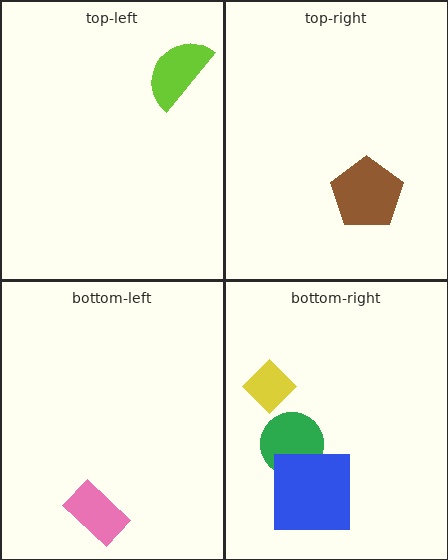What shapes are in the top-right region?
The brown pentagon.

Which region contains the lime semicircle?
The top-left region.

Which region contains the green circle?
The bottom-right region.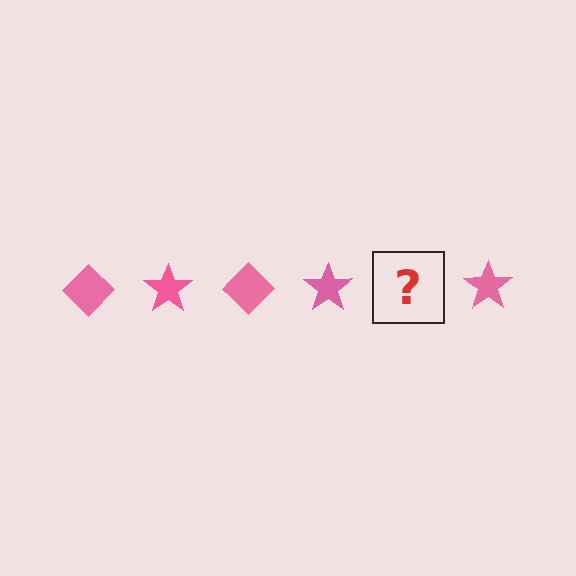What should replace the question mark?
The question mark should be replaced with a pink diamond.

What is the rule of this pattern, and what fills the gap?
The rule is that the pattern cycles through diamond, star shapes in pink. The gap should be filled with a pink diamond.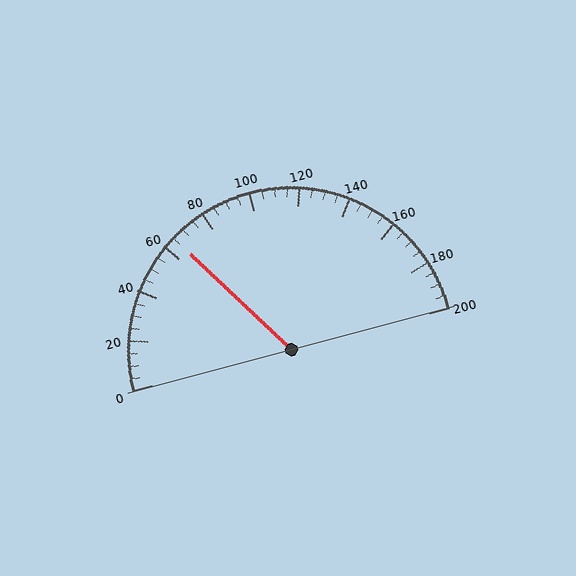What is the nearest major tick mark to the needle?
The nearest major tick mark is 60.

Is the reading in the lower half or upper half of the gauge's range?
The reading is in the lower half of the range (0 to 200).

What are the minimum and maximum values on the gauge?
The gauge ranges from 0 to 200.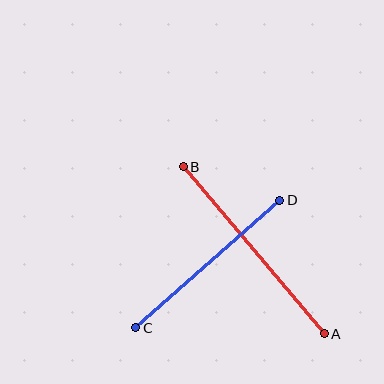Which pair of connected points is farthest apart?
Points A and B are farthest apart.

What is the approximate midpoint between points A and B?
The midpoint is at approximately (254, 250) pixels.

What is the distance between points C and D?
The distance is approximately 192 pixels.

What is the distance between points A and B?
The distance is approximately 218 pixels.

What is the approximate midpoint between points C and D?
The midpoint is at approximately (208, 264) pixels.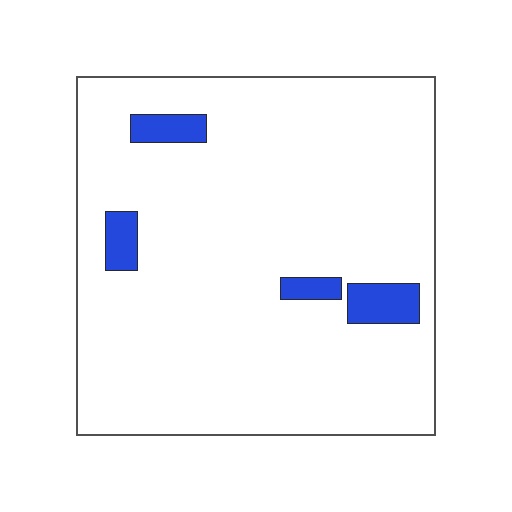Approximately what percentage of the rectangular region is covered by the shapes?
Approximately 5%.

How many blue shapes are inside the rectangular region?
4.